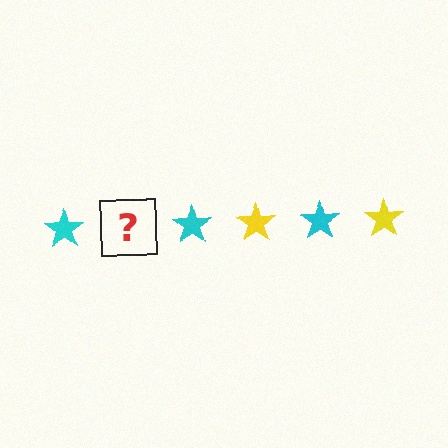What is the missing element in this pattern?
The missing element is a yellow star.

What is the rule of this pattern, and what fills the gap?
The rule is that the pattern cycles through cyan, yellow stars. The gap should be filled with a yellow star.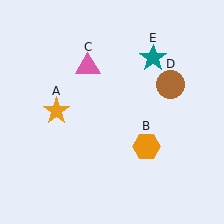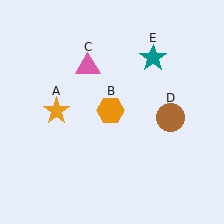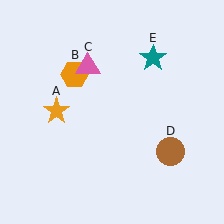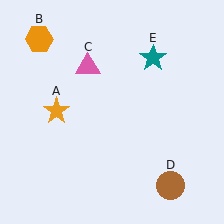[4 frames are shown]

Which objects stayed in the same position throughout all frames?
Orange star (object A) and pink triangle (object C) and teal star (object E) remained stationary.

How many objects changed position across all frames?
2 objects changed position: orange hexagon (object B), brown circle (object D).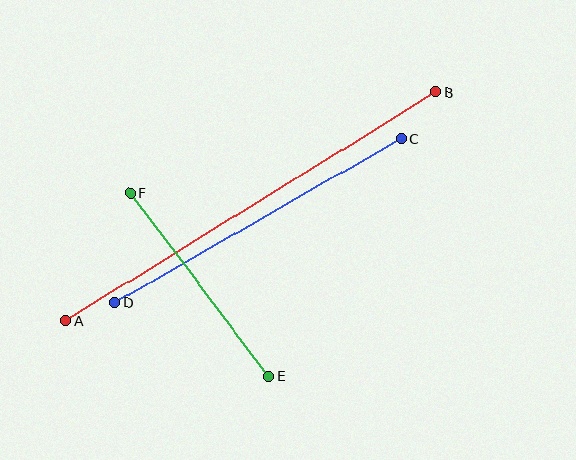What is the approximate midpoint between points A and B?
The midpoint is at approximately (251, 207) pixels.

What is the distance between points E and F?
The distance is approximately 229 pixels.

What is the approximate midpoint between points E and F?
The midpoint is at approximately (199, 285) pixels.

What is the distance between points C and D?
The distance is approximately 329 pixels.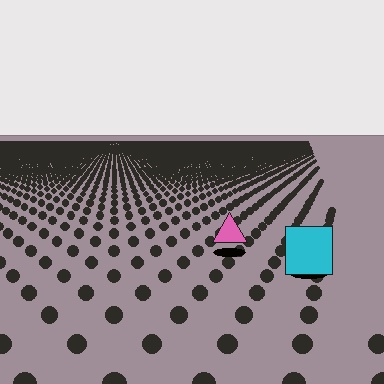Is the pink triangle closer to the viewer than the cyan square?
No. The cyan square is closer — you can tell from the texture gradient: the ground texture is coarser near it.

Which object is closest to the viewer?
The cyan square is closest. The texture marks near it are larger and more spread out.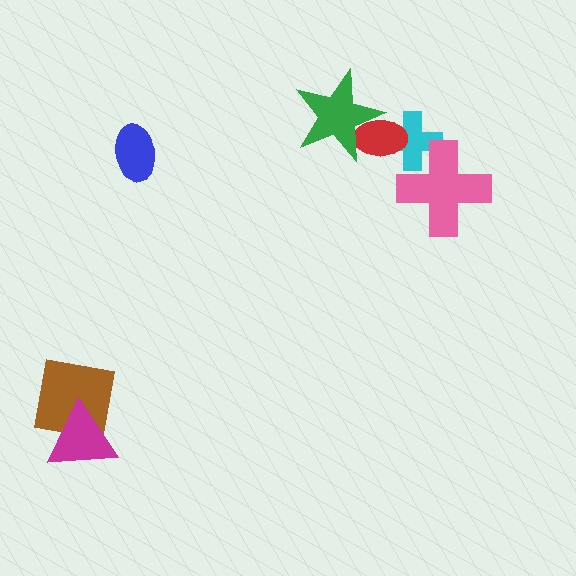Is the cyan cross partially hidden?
Yes, it is partially covered by another shape.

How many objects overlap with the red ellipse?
2 objects overlap with the red ellipse.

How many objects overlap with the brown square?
1 object overlaps with the brown square.